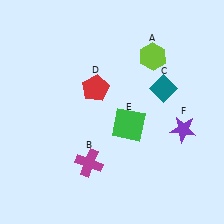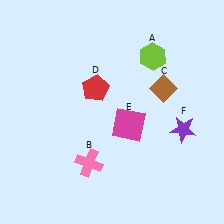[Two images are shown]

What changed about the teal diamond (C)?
In Image 1, C is teal. In Image 2, it changed to brown.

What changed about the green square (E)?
In Image 1, E is green. In Image 2, it changed to magenta.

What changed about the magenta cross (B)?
In Image 1, B is magenta. In Image 2, it changed to pink.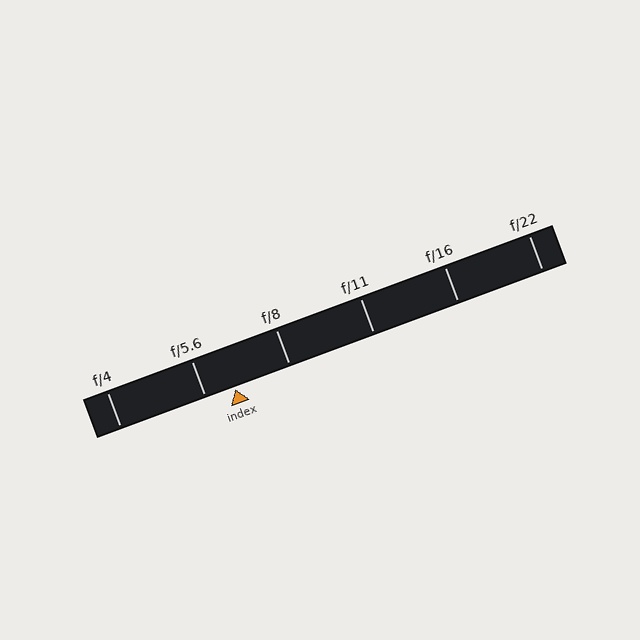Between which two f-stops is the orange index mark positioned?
The index mark is between f/5.6 and f/8.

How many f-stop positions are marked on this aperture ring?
There are 6 f-stop positions marked.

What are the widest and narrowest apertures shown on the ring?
The widest aperture shown is f/4 and the narrowest is f/22.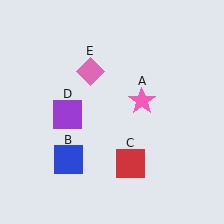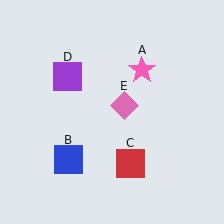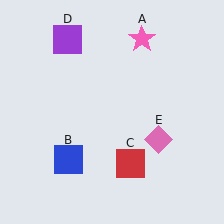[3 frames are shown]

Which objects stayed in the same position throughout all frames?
Blue square (object B) and red square (object C) remained stationary.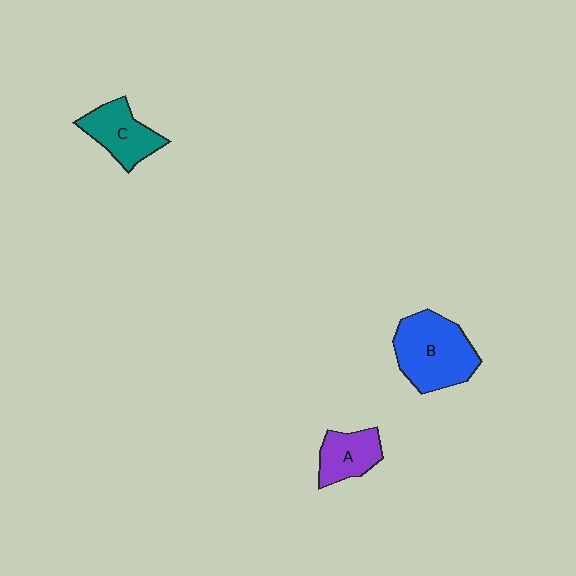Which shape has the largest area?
Shape B (blue).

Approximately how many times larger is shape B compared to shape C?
Approximately 1.5 times.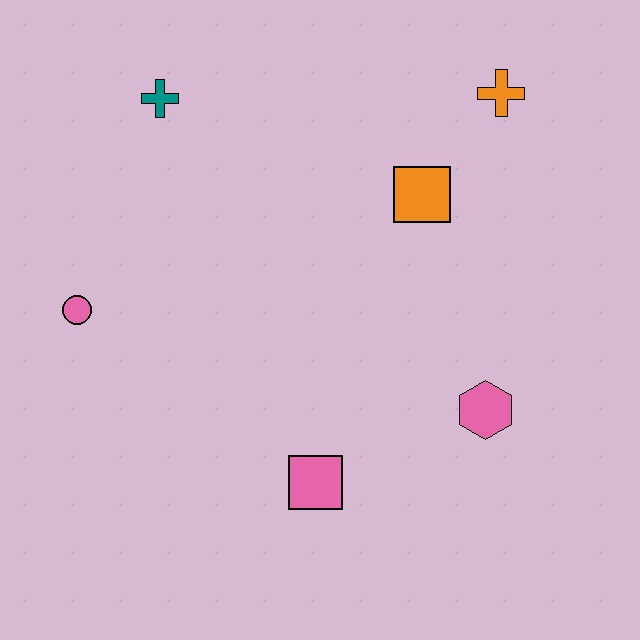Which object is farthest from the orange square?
The pink circle is farthest from the orange square.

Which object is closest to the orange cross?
The orange square is closest to the orange cross.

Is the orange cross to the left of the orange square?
No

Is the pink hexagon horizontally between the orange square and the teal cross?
No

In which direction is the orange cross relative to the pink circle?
The orange cross is to the right of the pink circle.